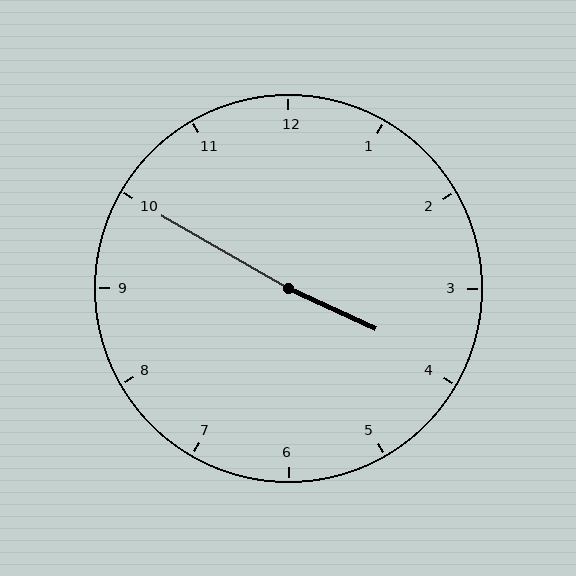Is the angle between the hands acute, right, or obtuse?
It is obtuse.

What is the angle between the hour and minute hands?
Approximately 175 degrees.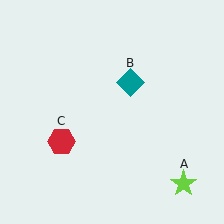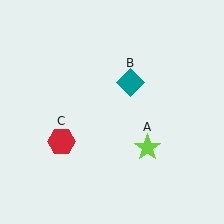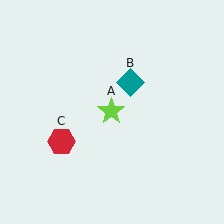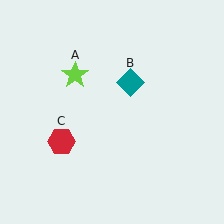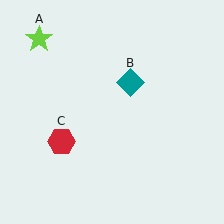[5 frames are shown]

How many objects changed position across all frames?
1 object changed position: lime star (object A).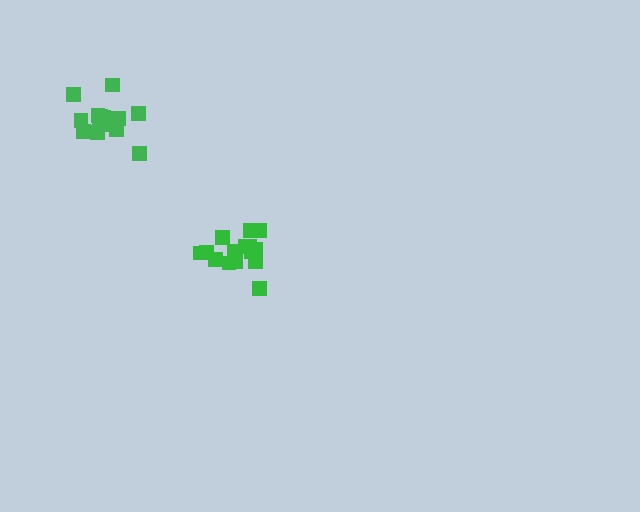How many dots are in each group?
Group 1: 15 dots, Group 2: 16 dots (31 total).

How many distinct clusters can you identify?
There are 2 distinct clusters.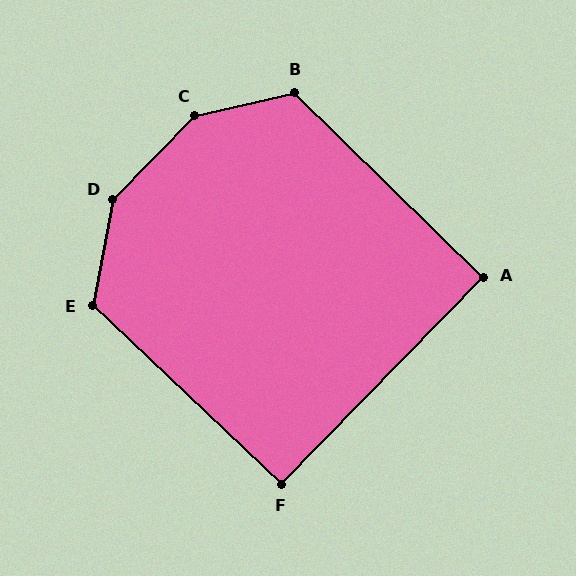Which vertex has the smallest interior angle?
A, at approximately 90 degrees.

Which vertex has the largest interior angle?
C, at approximately 147 degrees.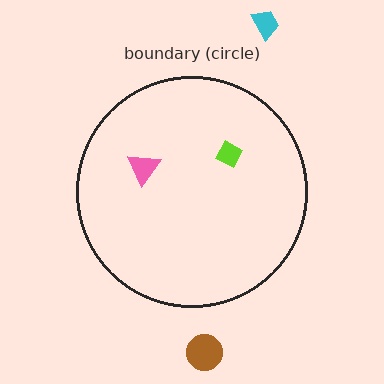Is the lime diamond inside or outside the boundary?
Inside.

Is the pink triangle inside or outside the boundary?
Inside.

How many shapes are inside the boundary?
2 inside, 2 outside.